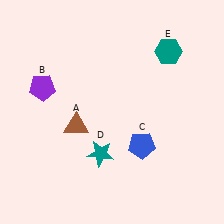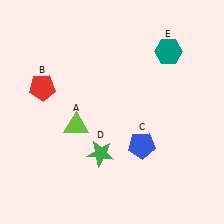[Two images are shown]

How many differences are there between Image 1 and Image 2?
There are 3 differences between the two images.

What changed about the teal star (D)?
In Image 1, D is teal. In Image 2, it changed to green.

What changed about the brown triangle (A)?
In Image 1, A is brown. In Image 2, it changed to lime.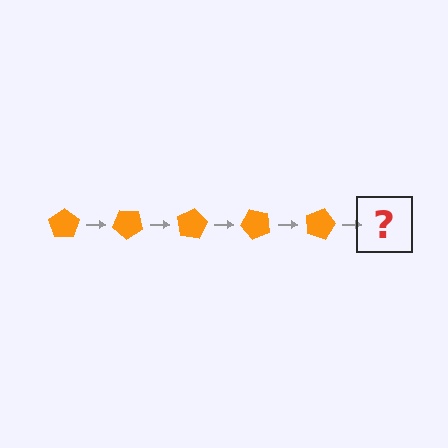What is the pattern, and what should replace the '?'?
The pattern is that the pentagon rotates 40 degrees each step. The '?' should be an orange pentagon rotated 200 degrees.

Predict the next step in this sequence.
The next step is an orange pentagon rotated 200 degrees.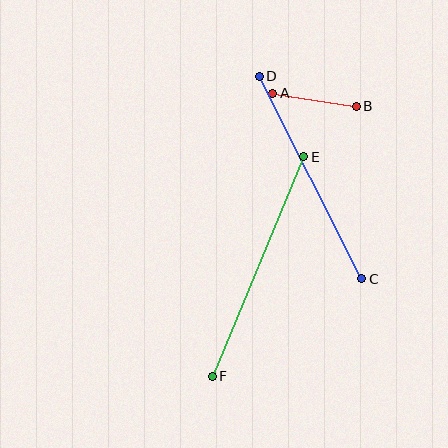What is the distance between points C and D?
The distance is approximately 227 pixels.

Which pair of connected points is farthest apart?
Points E and F are farthest apart.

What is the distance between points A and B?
The distance is approximately 84 pixels.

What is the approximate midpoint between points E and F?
The midpoint is at approximately (258, 267) pixels.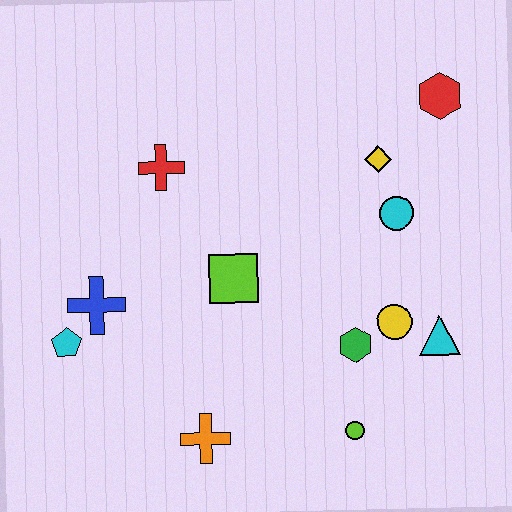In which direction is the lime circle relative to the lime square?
The lime circle is below the lime square.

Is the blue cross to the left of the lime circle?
Yes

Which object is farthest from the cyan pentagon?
The red hexagon is farthest from the cyan pentagon.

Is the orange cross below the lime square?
Yes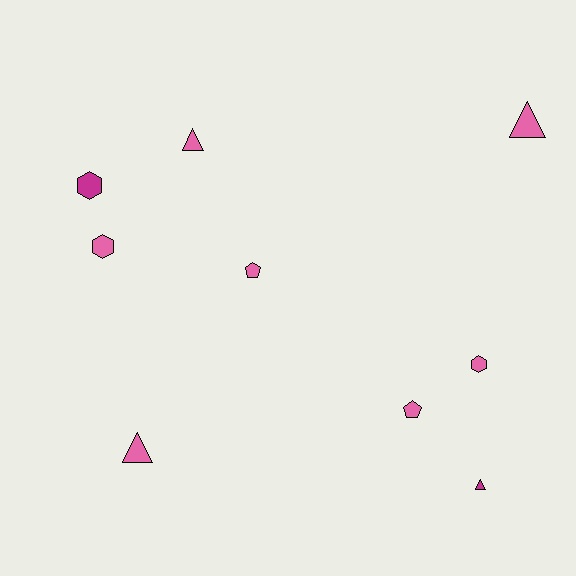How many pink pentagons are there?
There are 2 pink pentagons.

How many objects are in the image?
There are 9 objects.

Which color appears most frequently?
Pink, with 7 objects.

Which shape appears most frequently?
Triangle, with 4 objects.